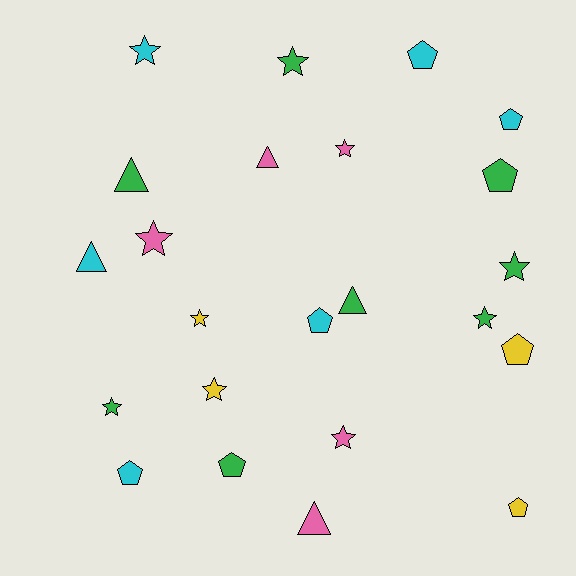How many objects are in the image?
There are 23 objects.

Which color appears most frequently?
Green, with 8 objects.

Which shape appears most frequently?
Star, with 10 objects.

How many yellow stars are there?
There are 2 yellow stars.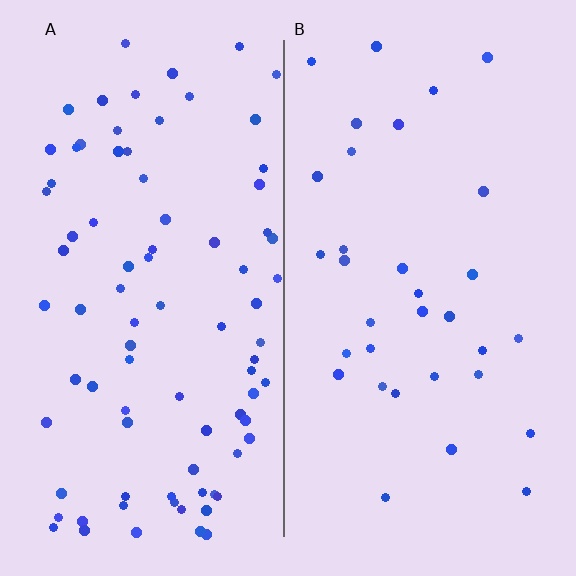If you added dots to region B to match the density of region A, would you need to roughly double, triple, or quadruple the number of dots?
Approximately triple.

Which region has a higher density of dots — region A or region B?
A (the left).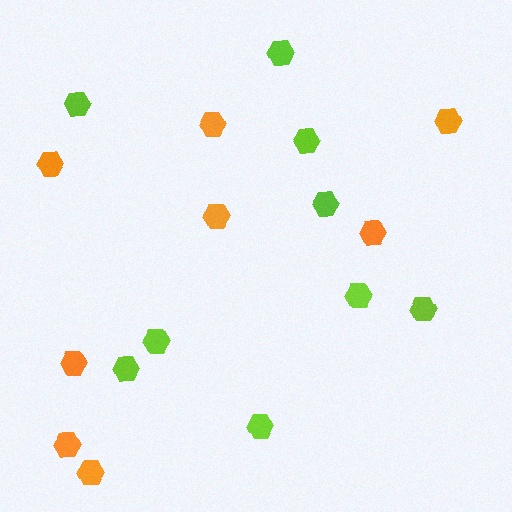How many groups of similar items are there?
There are 2 groups: one group of lime hexagons (9) and one group of orange hexagons (8).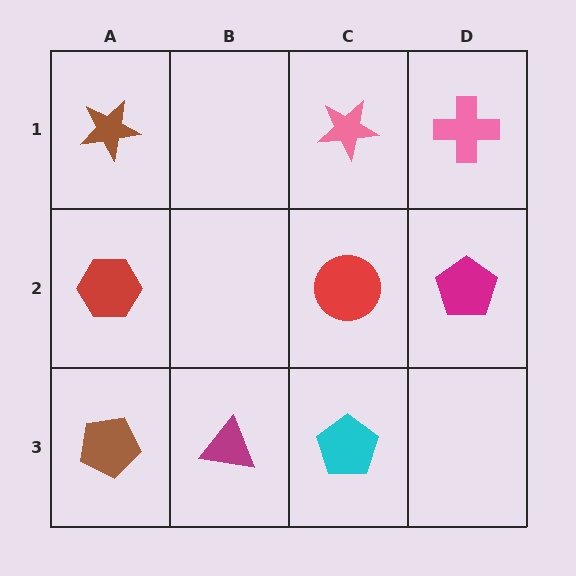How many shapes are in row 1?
3 shapes.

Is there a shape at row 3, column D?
No, that cell is empty.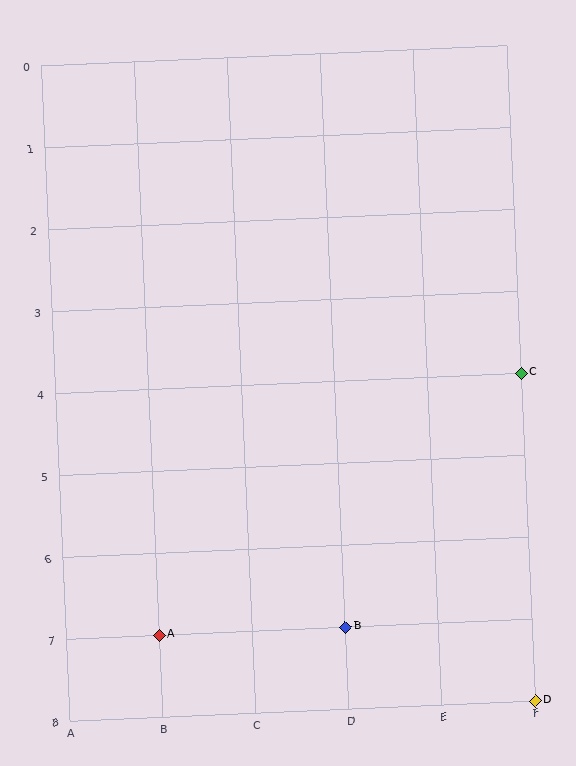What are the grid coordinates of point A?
Point A is at grid coordinates (B, 7).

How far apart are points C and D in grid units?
Points C and D are 4 rows apart.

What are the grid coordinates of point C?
Point C is at grid coordinates (F, 4).